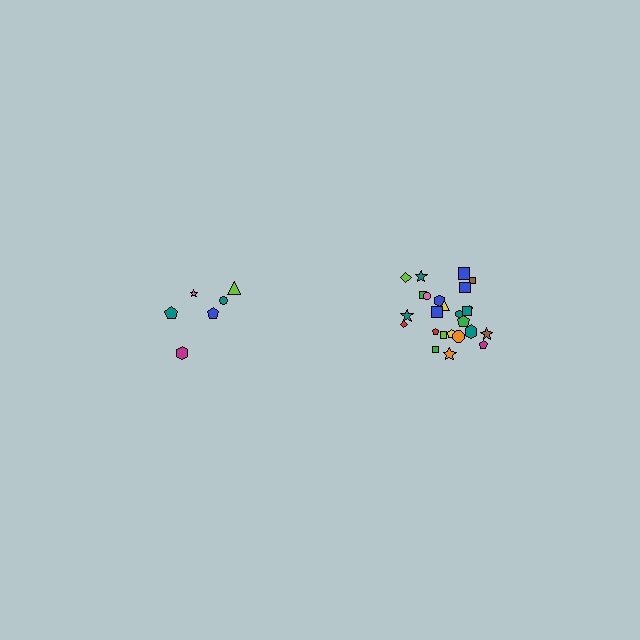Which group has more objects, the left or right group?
The right group.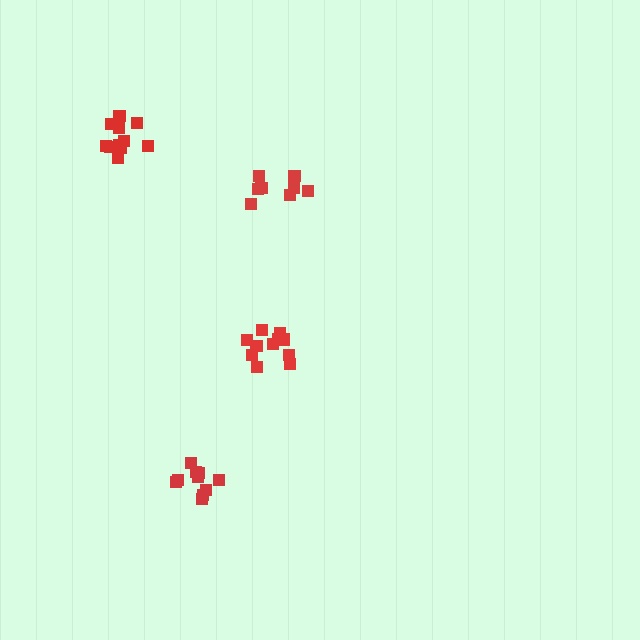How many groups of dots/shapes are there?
There are 4 groups.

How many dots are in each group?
Group 1: 12 dots, Group 2: 12 dots, Group 3: 10 dots, Group 4: 9 dots (43 total).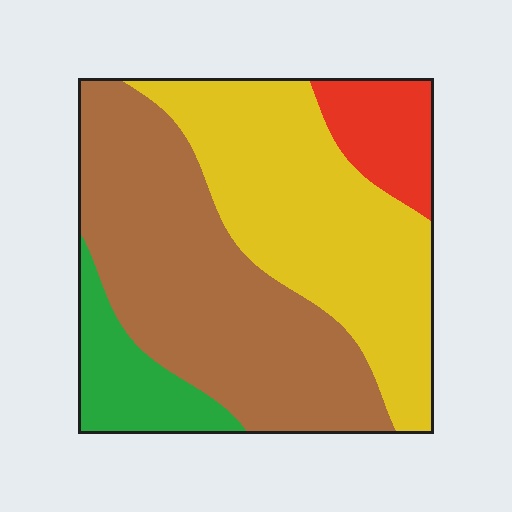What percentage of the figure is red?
Red covers about 10% of the figure.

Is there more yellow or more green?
Yellow.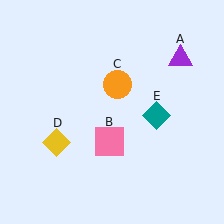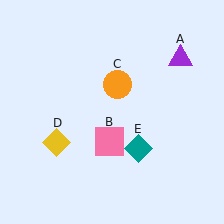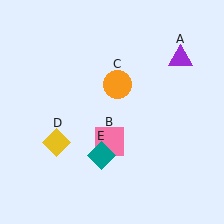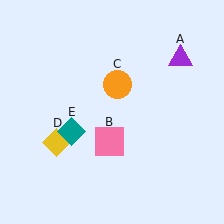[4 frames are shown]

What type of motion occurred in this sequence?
The teal diamond (object E) rotated clockwise around the center of the scene.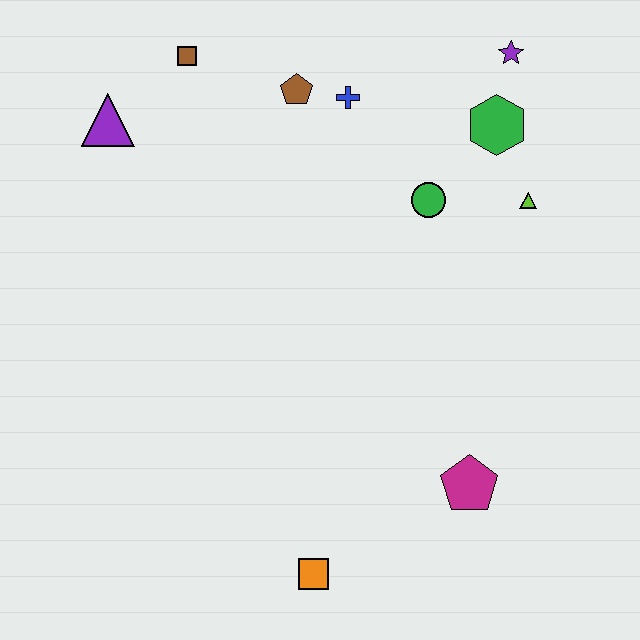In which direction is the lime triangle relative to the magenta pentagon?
The lime triangle is above the magenta pentagon.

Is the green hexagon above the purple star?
No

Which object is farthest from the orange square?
The purple star is farthest from the orange square.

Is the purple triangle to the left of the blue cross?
Yes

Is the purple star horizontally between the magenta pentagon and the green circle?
No